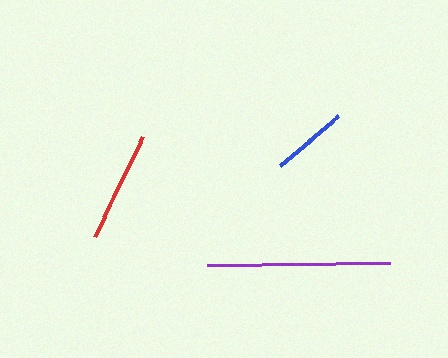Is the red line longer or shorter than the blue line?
The red line is longer than the blue line.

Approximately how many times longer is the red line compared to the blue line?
The red line is approximately 1.4 times the length of the blue line.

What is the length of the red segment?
The red segment is approximately 110 pixels long.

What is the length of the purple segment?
The purple segment is approximately 184 pixels long.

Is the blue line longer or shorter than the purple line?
The purple line is longer than the blue line.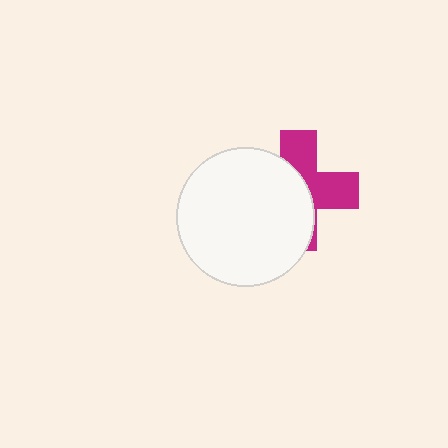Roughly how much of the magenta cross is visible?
About half of it is visible (roughly 46%).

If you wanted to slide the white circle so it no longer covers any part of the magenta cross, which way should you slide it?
Slide it left — that is the most direct way to separate the two shapes.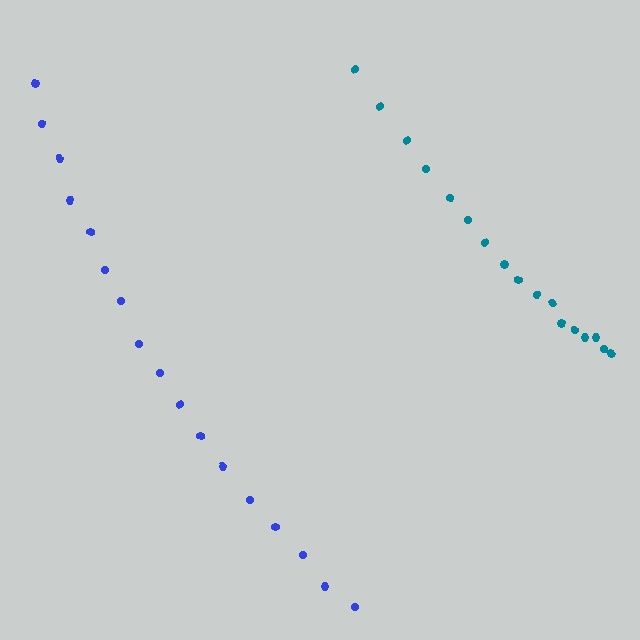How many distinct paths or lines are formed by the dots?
There are 2 distinct paths.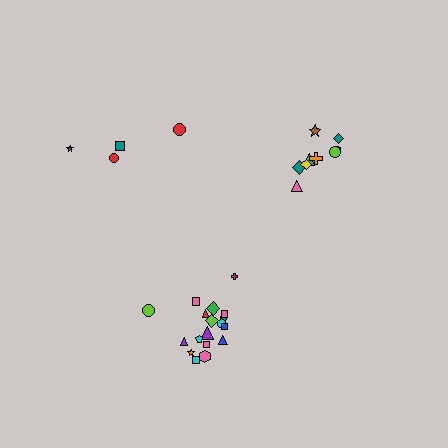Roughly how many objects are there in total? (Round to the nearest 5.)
Roughly 30 objects in total.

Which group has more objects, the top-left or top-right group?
The top-right group.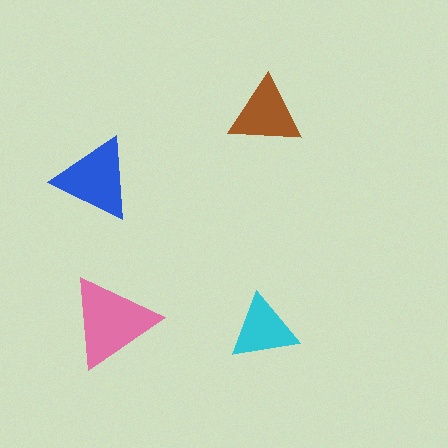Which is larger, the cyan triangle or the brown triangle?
The brown one.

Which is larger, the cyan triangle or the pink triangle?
The pink one.